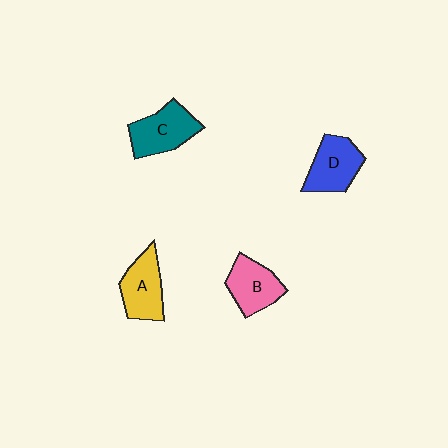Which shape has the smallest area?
Shape B (pink).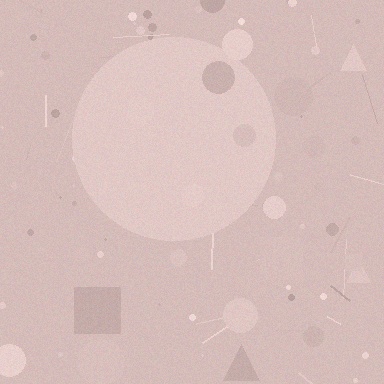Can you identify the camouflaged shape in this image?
The camouflaged shape is a circle.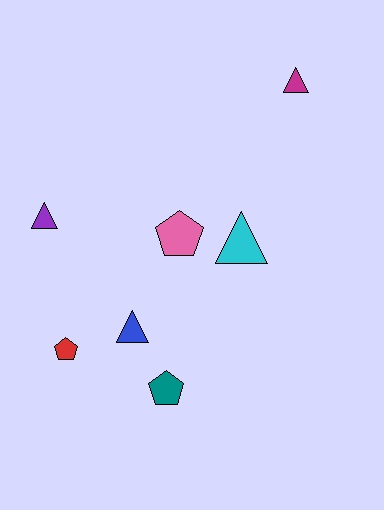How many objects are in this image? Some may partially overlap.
There are 7 objects.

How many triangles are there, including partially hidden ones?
There are 4 triangles.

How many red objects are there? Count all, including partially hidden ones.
There is 1 red object.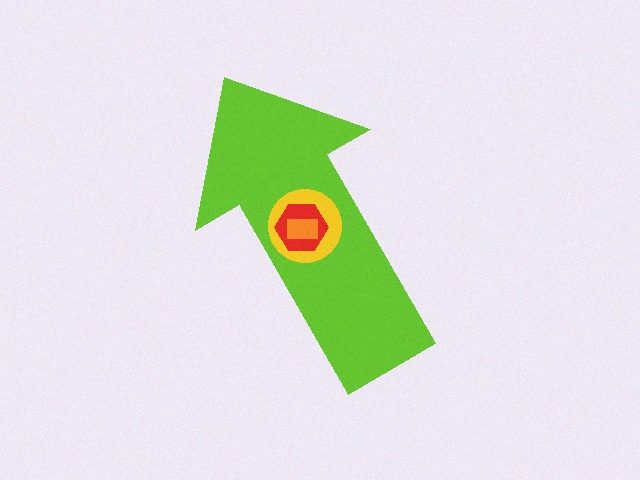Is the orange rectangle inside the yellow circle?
Yes.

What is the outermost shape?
The lime arrow.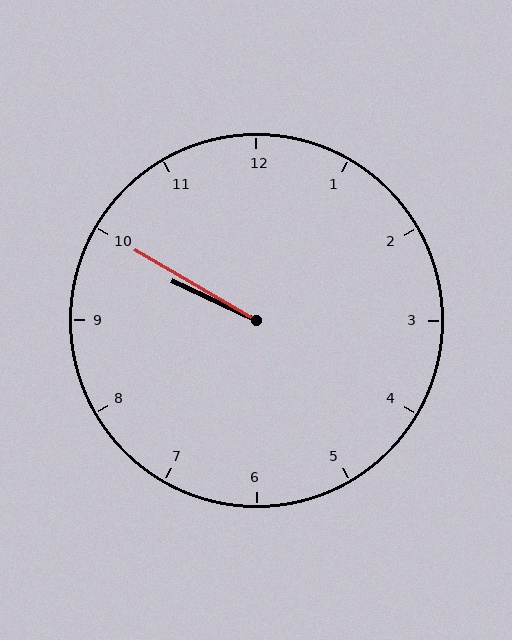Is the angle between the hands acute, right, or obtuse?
It is acute.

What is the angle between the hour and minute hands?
Approximately 5 degrees.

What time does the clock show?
9:50.